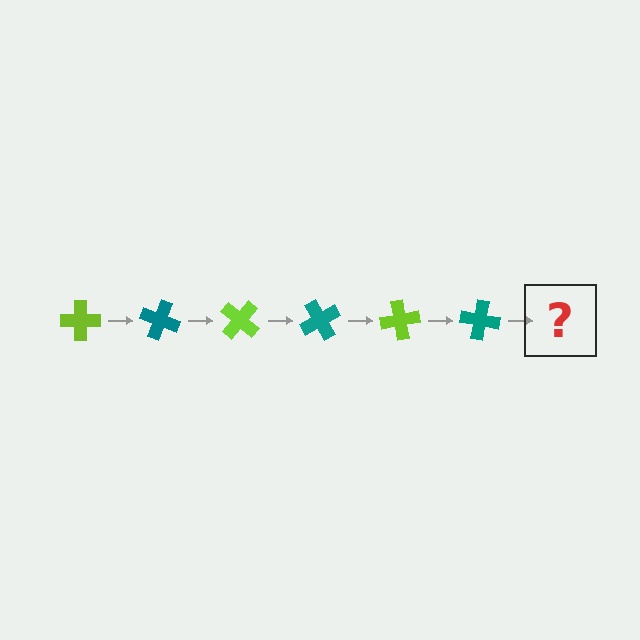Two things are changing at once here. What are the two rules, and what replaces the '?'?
The two rules are that it rotates 20 degrees each step and the color cycles through lime and teal. The '?' should be a lime cross, rotated 120 degrees from the start.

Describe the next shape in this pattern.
It should be a lime cross, rotated 120 degrees from the start.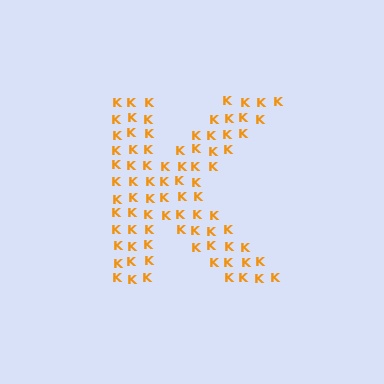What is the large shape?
The large shape is the letter K.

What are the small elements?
The small elements are letter K's.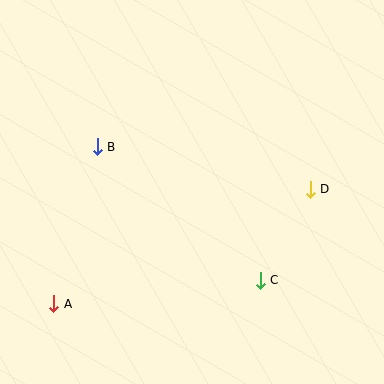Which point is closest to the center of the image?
Point B at (97, 147) is closest to the center.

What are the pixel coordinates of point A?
Point A is at (54, 304).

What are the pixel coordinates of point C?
Point C is at (260, 280).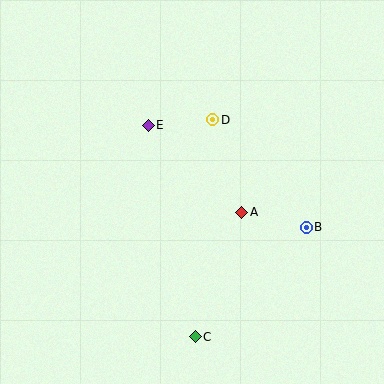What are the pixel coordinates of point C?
Point C is at (195, 337).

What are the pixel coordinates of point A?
Point A is at (242, 212).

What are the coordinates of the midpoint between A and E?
The midpoint between A and E is at (195, 169).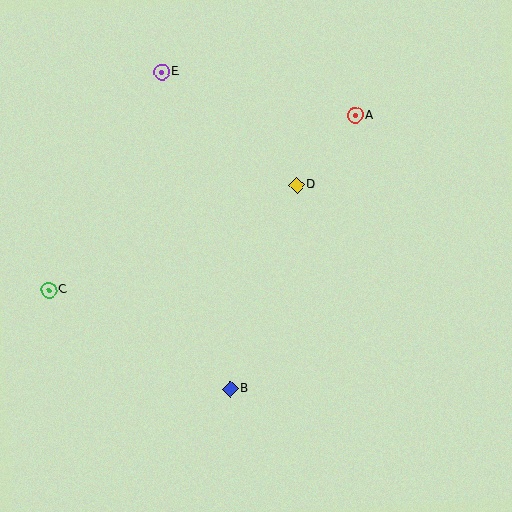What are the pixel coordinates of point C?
Point C is at (49, 290).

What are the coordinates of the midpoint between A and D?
The midpoint between A and D is at (326, 150).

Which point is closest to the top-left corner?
Point E is closest to the top-left corner.